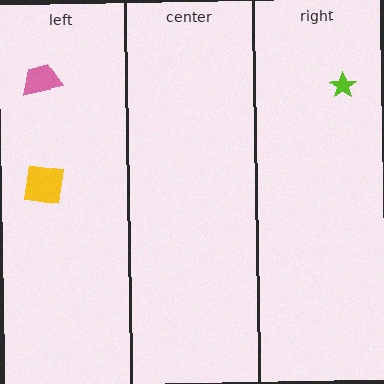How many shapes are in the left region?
2.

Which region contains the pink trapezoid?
The left region.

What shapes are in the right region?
The lime star.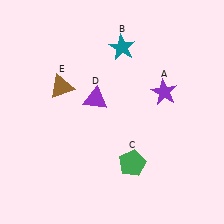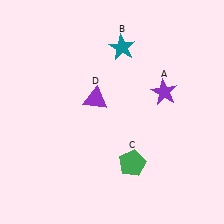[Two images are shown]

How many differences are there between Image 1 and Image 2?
There is 1 difference between the two images.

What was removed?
The brown triangle (E) was removed in Image 2.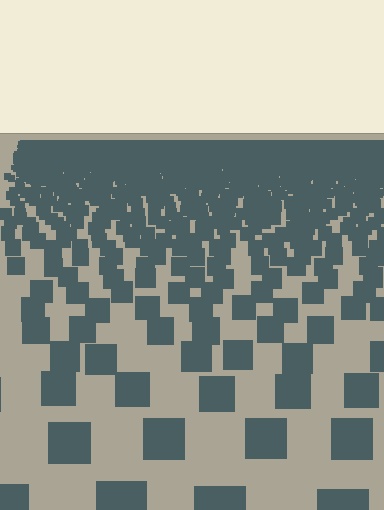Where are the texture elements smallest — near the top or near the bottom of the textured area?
Near the top.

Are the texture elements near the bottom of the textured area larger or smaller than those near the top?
Larger. Near the bottom, elements are closer to the viewer and appear at a bigger on-screen size.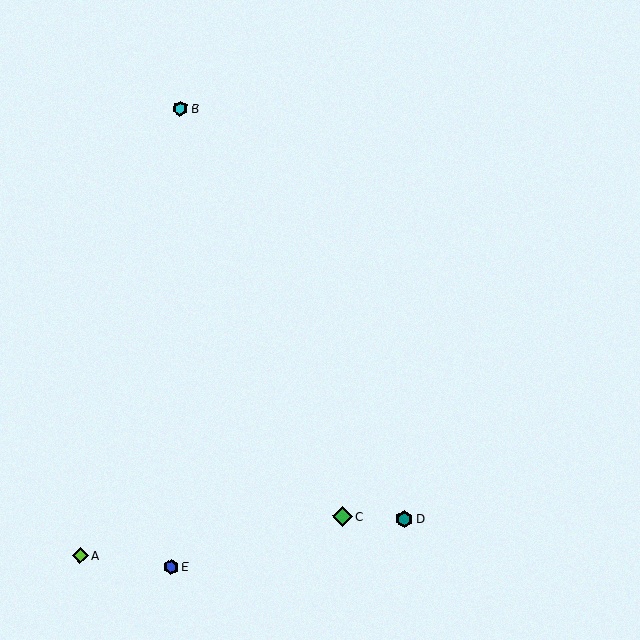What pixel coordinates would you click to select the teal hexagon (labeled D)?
Click at (404, 519) to select the teal hexagon D.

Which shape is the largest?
The green diamond (labeled C) is the largest.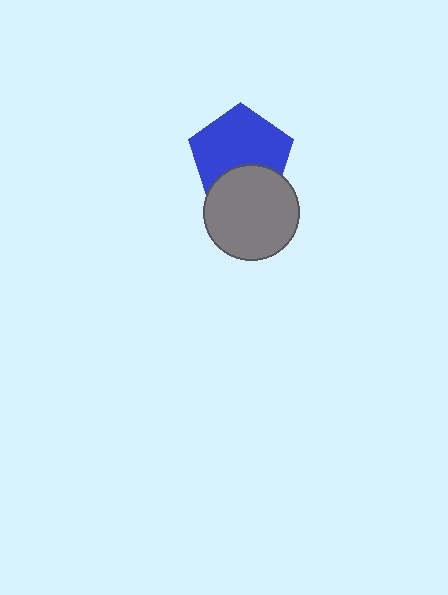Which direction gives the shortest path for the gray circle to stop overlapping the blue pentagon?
Moving down gives the shortest separation.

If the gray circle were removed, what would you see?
You would see the complete blue pentagon.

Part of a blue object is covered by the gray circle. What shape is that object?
It is a pentagon.